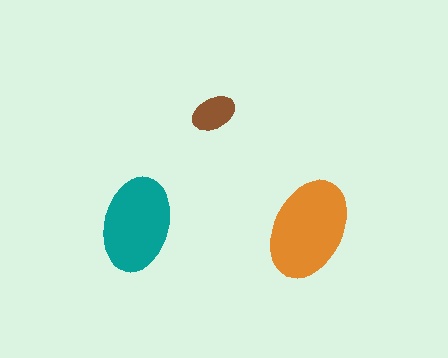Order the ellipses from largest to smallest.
the orange one, the teal one, the brown one.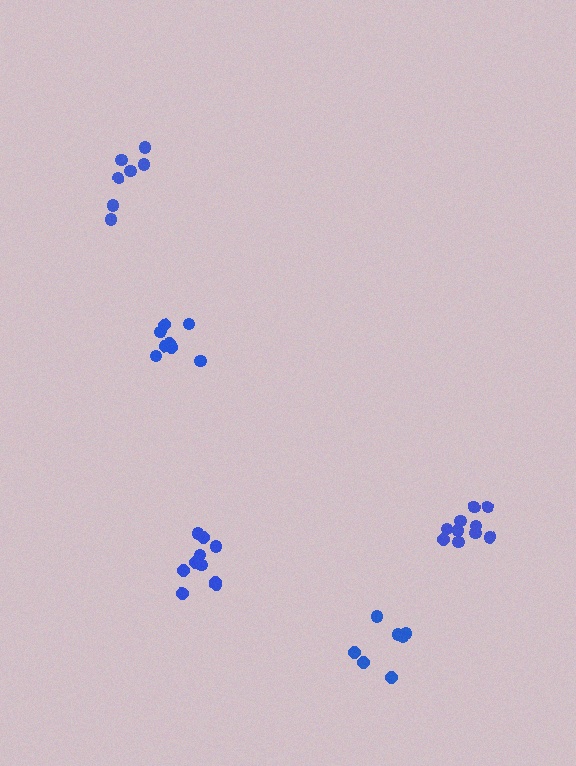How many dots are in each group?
Group 1: 7 dots, Group 2: 7 dots, Group 3: 9 dots, Group 4: 10 dots, Group 5: 10 dots (43 total).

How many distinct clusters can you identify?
There are 5 distinct clusters.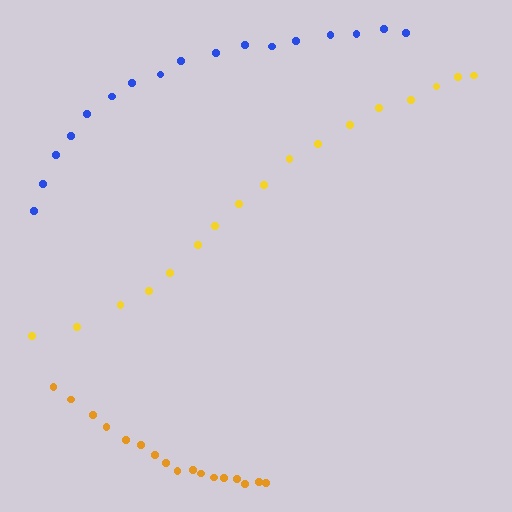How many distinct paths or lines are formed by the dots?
There are 3 distinct paths.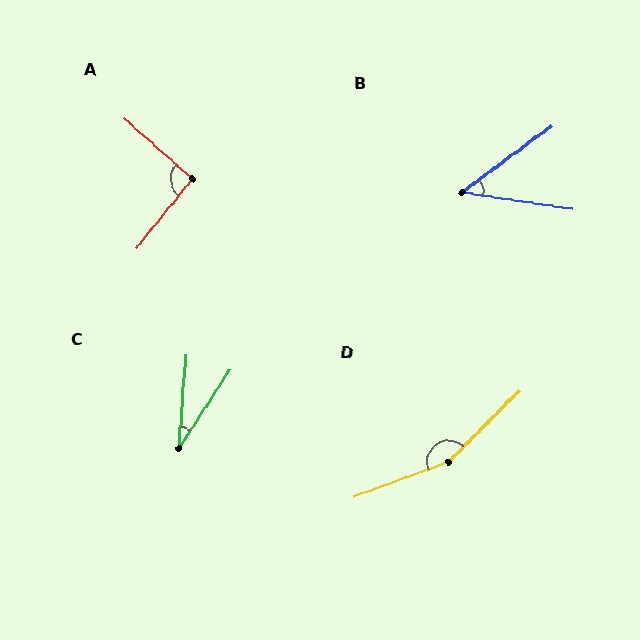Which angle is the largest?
D, at approximately 155 degrees.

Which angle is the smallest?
C, at approximately 29 degrees.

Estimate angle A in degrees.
Approximately 93 degrees.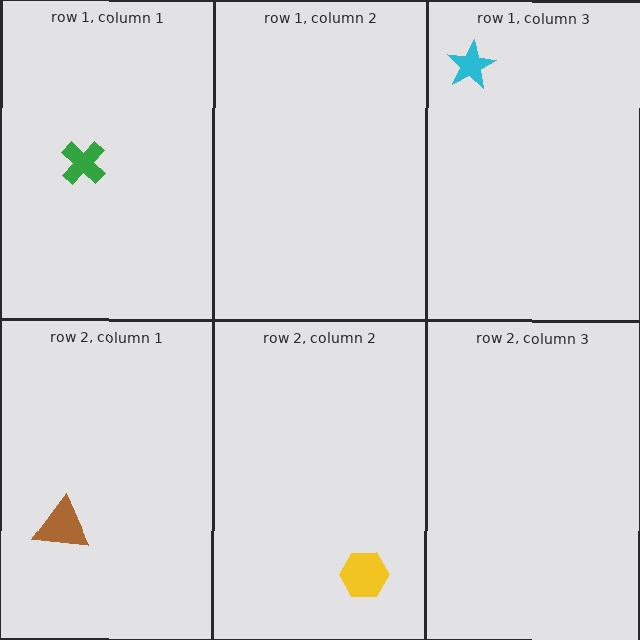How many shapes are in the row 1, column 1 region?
1.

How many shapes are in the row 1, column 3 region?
1.